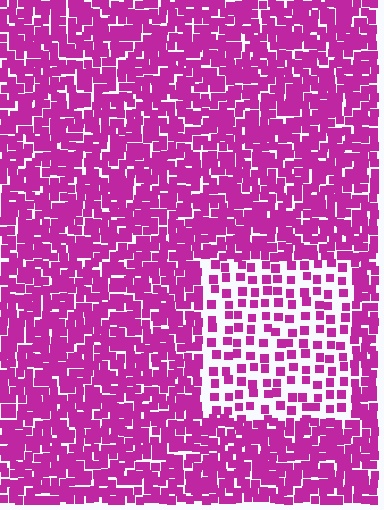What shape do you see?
I see a rectangle.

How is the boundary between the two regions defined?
The boundary is defined by a change in element density (approximately 2.4x ratio). All elements are the same color, size, and shape.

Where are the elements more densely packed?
The elements are more densely packed outside the rectangle boundary.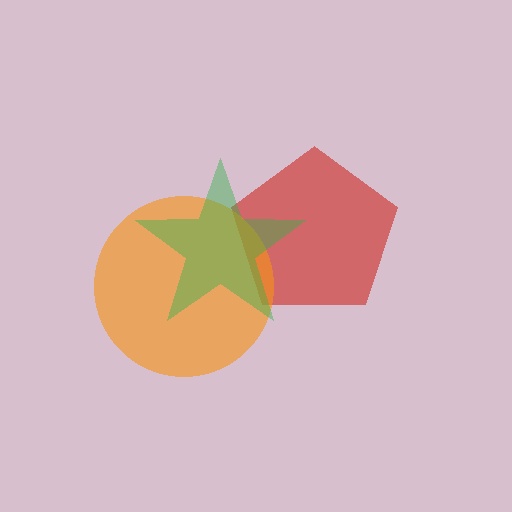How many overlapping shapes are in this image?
There are 3 overlapping shapes in the image.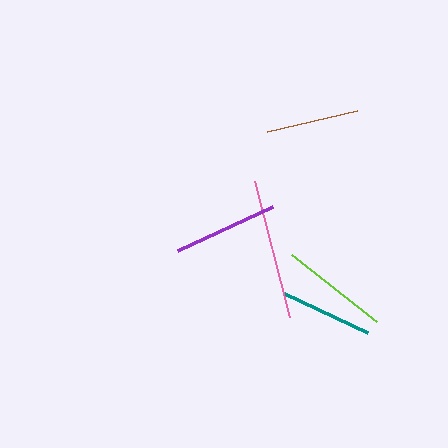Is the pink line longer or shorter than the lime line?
The pink line is longer than the lime line.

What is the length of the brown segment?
The brown segment is approximately 92 pixels long.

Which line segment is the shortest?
The teal line is the shortest at approximately 91 pixels.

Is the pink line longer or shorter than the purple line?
The pink line is longer than the purple line.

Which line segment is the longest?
The pink line is the longest at approximately 140 pixels.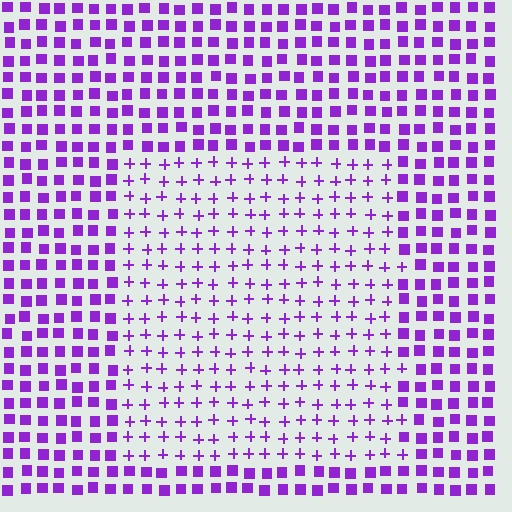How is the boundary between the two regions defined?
The boundary is defined by a change in element shape: plus signs inside vs. squares outside. All elements share the same color and spacing.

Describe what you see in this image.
The image is filled with small purple elements arranged in a uniform grid. A rectangle-shaped region contains plus signs, while the surrounding area contains squares. The boundary is defined purely by the change in element shape.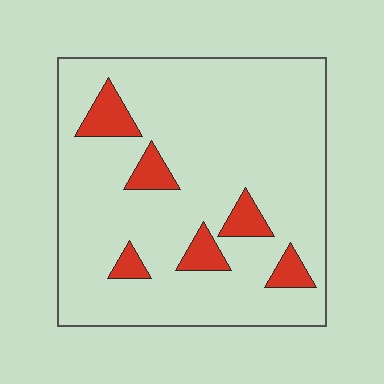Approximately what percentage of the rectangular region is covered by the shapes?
Approximately 10%.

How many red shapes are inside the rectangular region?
6.